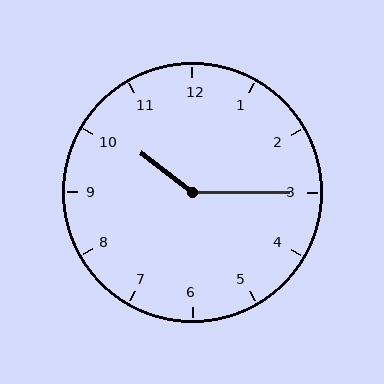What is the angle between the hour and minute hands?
Approximately 142 degrees.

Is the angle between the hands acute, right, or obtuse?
It is obtuse.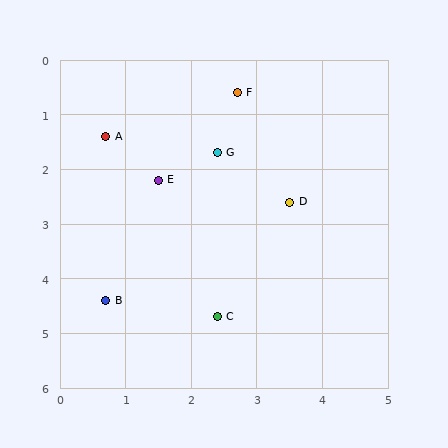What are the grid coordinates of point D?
Point D is at approximately (3.5, 2.6).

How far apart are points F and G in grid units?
Points F and G are about 1.1 grid units apart.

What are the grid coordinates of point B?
Point B is at approximately (0.7, 4.4).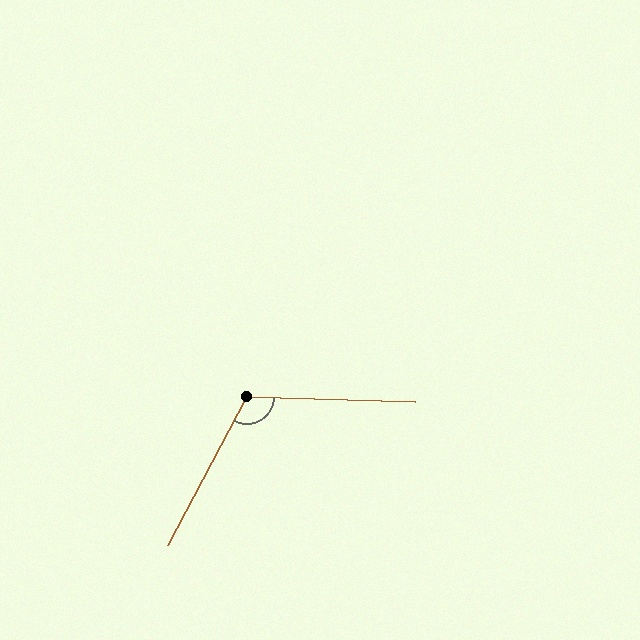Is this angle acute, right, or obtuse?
It is obtuse.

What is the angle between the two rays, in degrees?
Approximately 116 degrees.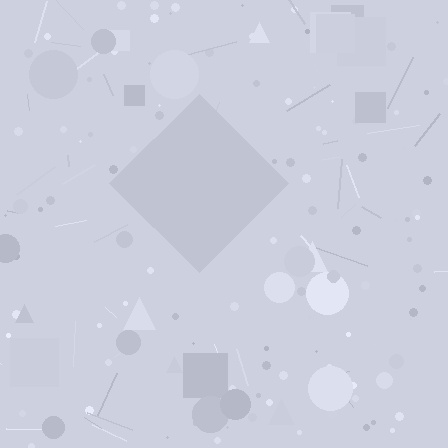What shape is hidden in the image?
A diamond is hidden in the image.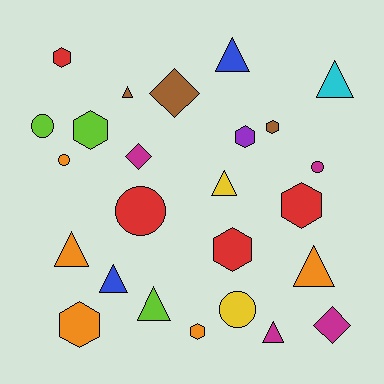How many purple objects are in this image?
There is 1 purple object.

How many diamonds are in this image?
There are 3 diamonds.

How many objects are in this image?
There are 25 objects.